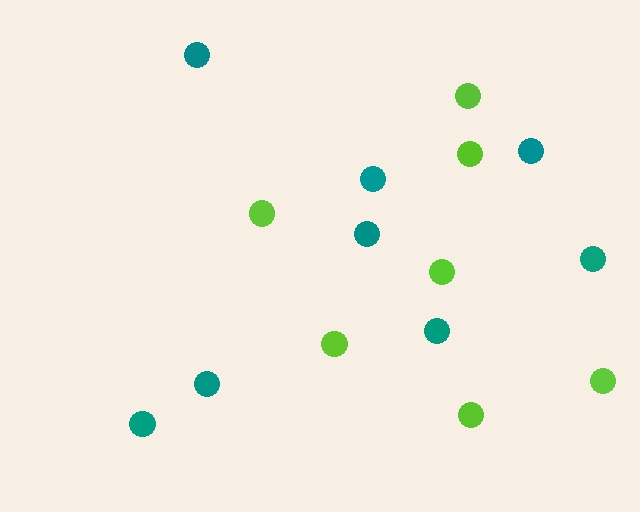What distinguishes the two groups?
There are 2 groups: one group of lime circles (7) and one group of teal circles (8).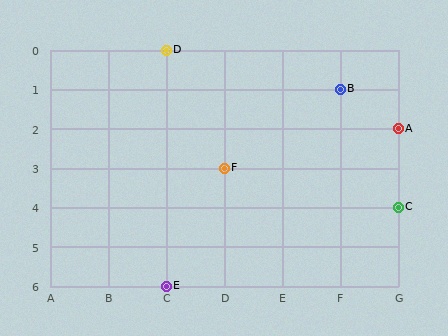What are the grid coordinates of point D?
Point D is at grid coordinates (C, 0).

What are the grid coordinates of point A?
Point A is at grid coordinates (G, 2).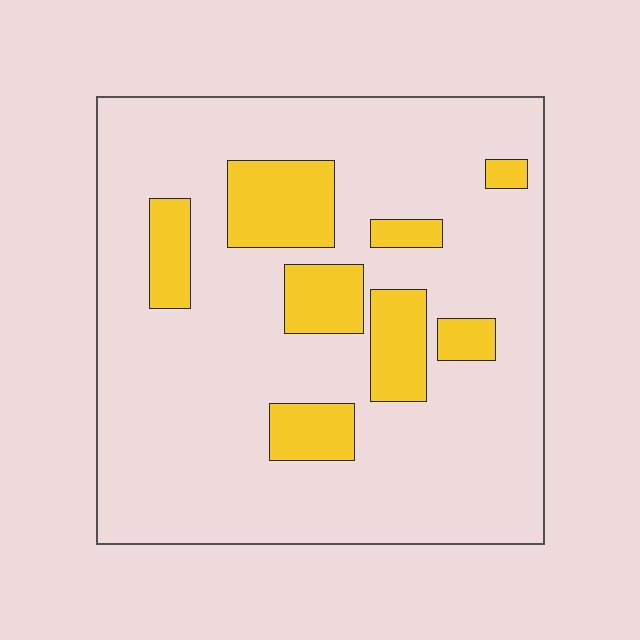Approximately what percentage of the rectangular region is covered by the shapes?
Approximately 20%.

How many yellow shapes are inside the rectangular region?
8.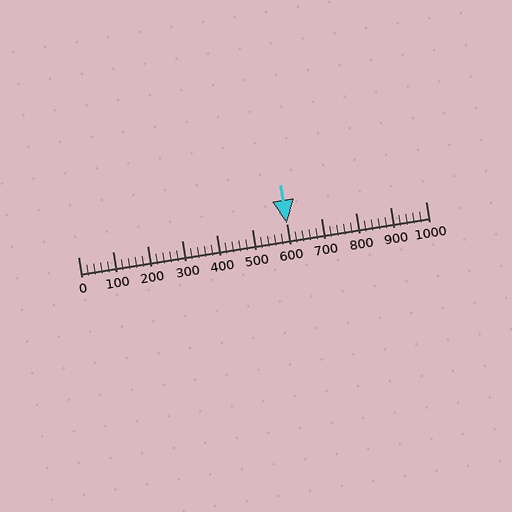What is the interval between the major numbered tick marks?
The major tick marks are spaced 100 units apart.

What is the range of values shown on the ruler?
The ruler shows values from 0 to 1000.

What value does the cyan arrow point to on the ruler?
The cyan arrow points to approximately 600.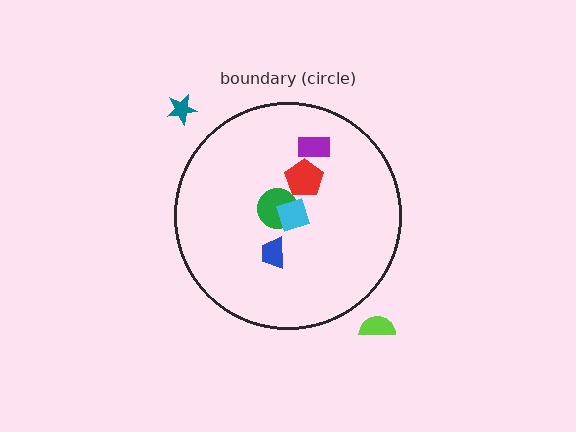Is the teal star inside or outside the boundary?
Outside.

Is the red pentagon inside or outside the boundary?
Inside.